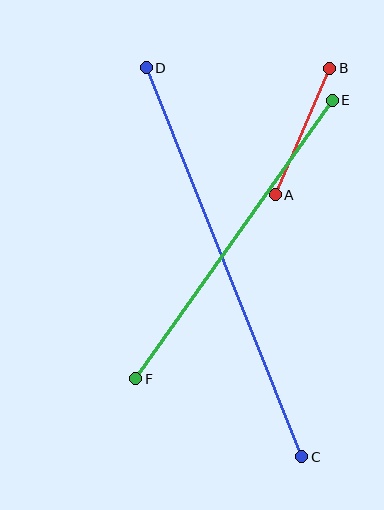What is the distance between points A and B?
The distance is approximately 137 pixels.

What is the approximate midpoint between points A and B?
The midpoint is at approximately (302, 131) pixels.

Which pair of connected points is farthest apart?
Points C and D are farthest apart.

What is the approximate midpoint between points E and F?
The midpoint is at approximately (234, 240) pixels.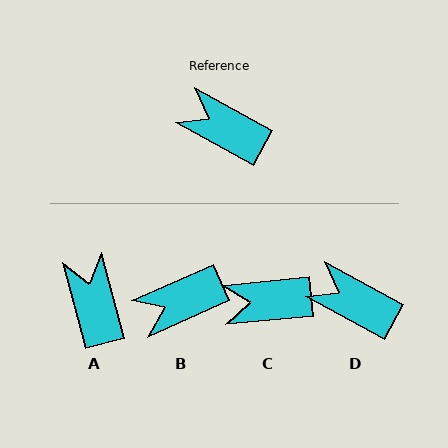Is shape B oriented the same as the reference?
No, it is off by about 53 degrees.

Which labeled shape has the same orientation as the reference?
D.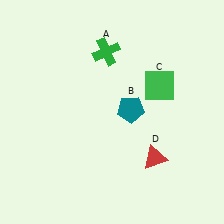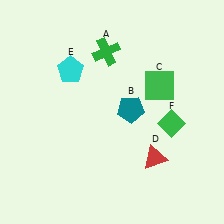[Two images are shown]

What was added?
A cyan pentagon (E), a green diamond (F) were added in Image 2.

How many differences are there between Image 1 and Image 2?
There are 2 differences between the two images.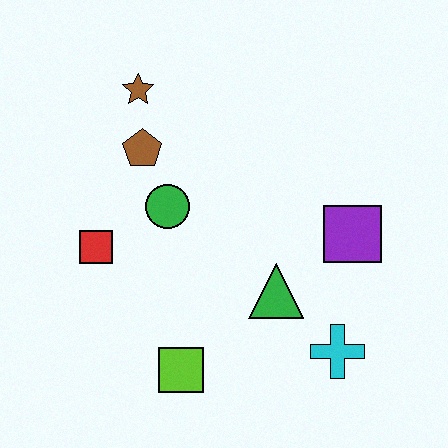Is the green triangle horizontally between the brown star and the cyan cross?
Yes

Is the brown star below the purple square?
No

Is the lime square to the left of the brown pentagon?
No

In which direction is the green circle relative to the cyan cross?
The green circle is to the left of the cyan cross.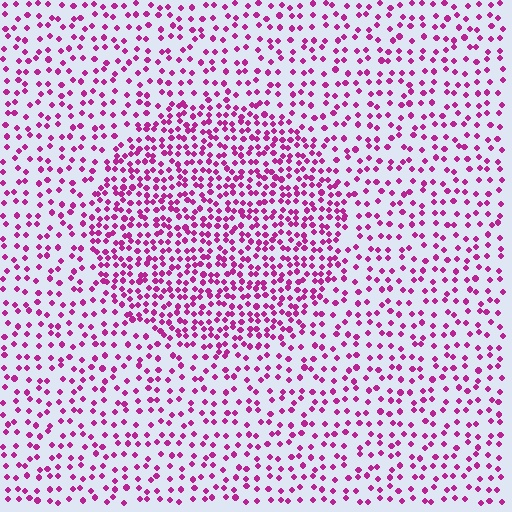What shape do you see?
I see a circle.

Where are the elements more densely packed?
The elements are more densely packed inside the circle boundary.